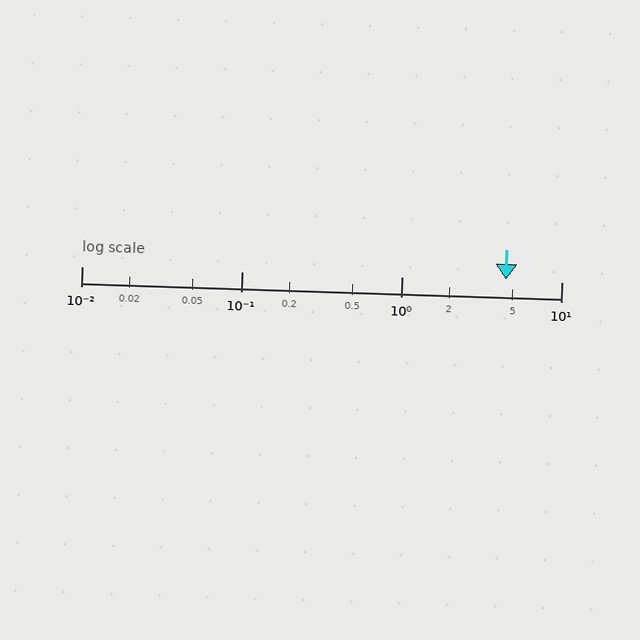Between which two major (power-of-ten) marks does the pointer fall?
The pointer is between 1 and 10.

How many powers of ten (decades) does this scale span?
The scale spans 3 decades, from 0.01 to 10.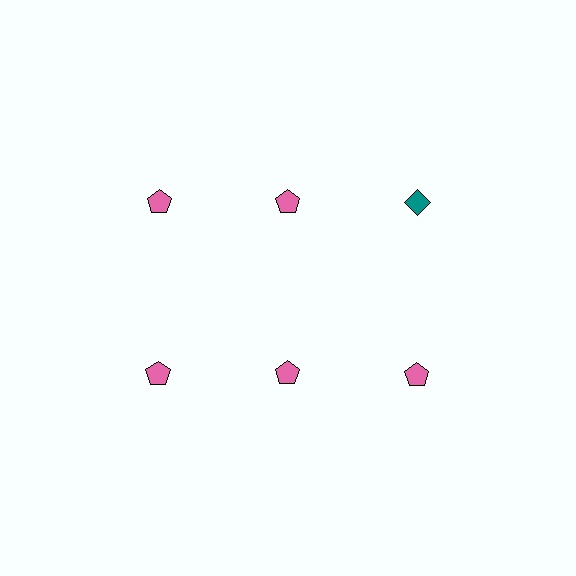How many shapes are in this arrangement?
There are 6 shapes arranged in a grid pattern.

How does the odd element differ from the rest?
It differs in both color (teal instead of pink) and shape (diamond instead of pentagon).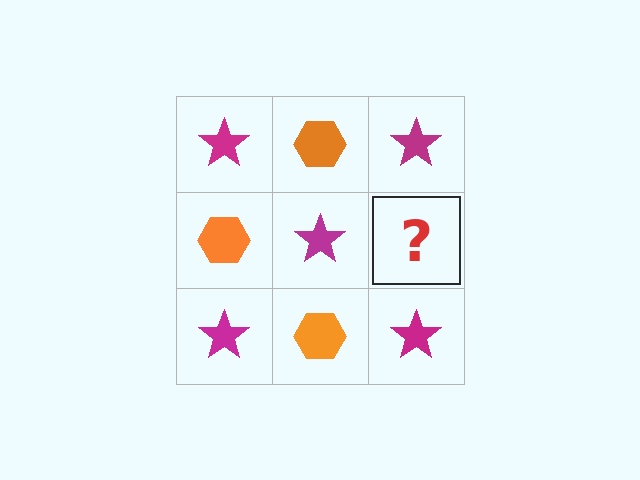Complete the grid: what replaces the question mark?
The question mark should be replaced with an orange hexagon.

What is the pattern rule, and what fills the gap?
The rule is that it alternates magenta star and orange hexagon in a checkerboard pattern. The gap should be filled with an orange hexagon.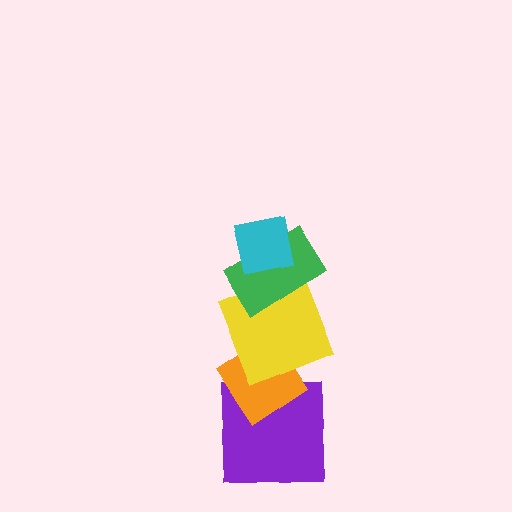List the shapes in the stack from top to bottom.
From top to bottom: the cyan square, the green rectangle, the yellow square, the orange diamond, the purple square.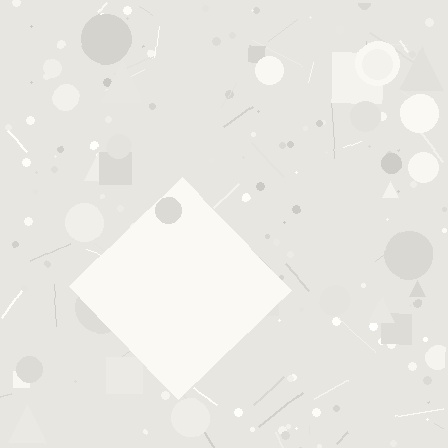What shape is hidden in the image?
A diamond is hidden in the image.